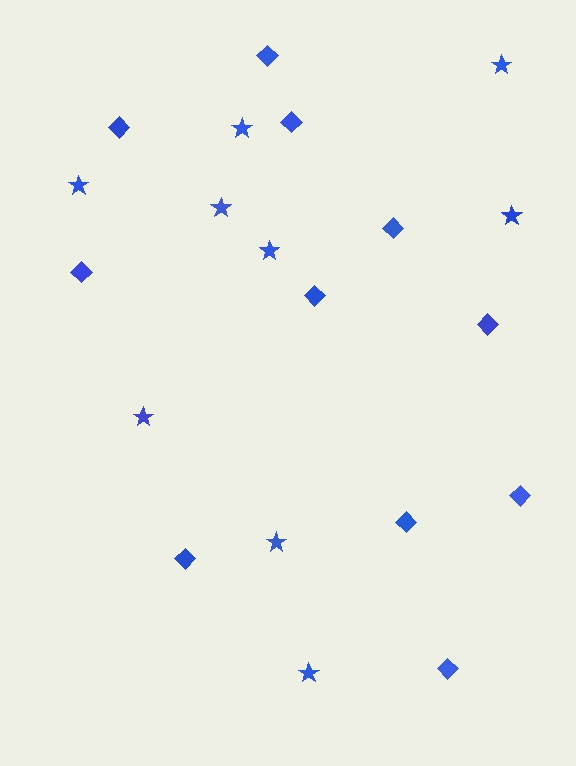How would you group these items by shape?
There are 2 groups: one group of diamonds (11) and one group of stars (9).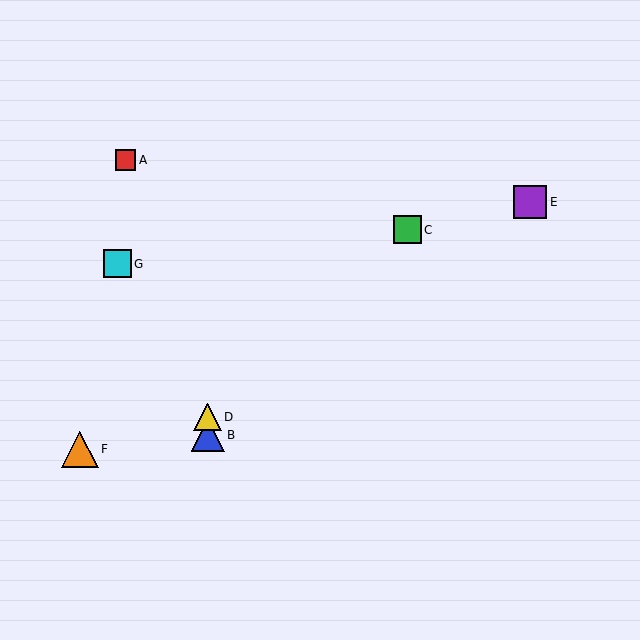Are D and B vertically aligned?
Yes, both are at x≈208.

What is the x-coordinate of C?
Object C is at x≈408.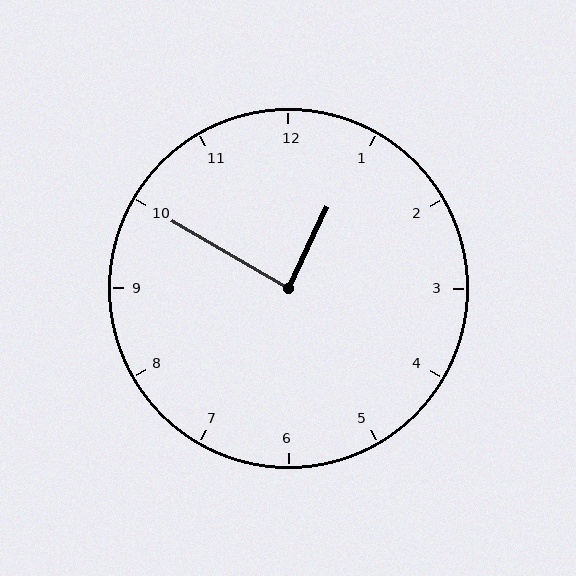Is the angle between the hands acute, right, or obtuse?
It is right.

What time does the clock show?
12:50.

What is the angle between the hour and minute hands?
Approximately 85 degrees.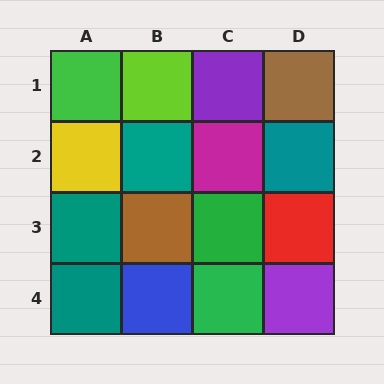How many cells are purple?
2 cells are purple.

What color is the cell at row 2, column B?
Teal.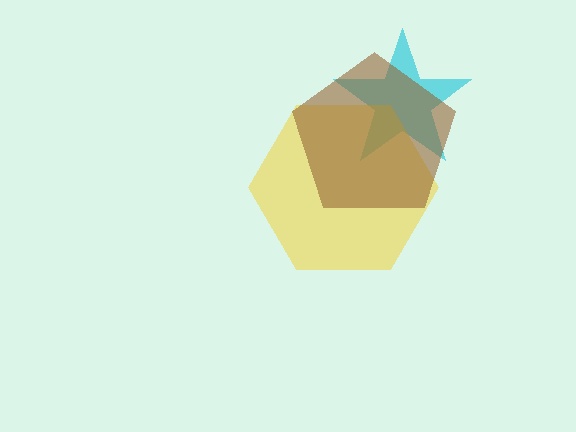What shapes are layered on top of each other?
The layered shapes are: a cyan star, a yellow hexagon, a brown pentagon.